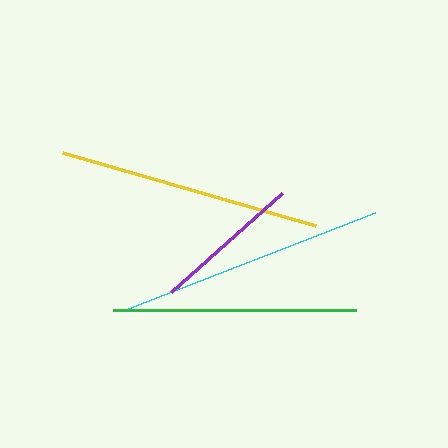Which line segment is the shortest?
The purple line is the shortest at approximately 149 pixels.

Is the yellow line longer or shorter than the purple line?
The yellow line is longer than the purple line.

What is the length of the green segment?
The green segment is approximately 242 pixels long.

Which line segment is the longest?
The cyan line is the longest at approximately 265 pixels.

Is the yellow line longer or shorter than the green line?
The yellow line is longer than the green line.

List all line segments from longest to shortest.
From longest to shortest: cyan, yellow, green, purple.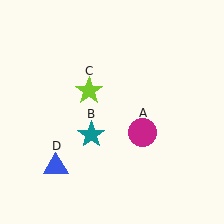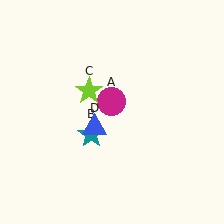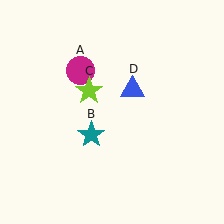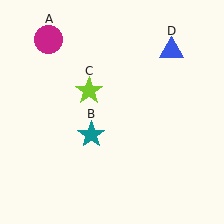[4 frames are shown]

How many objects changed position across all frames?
2 objects changed position: magenta circle (object A), blue triangle (object D).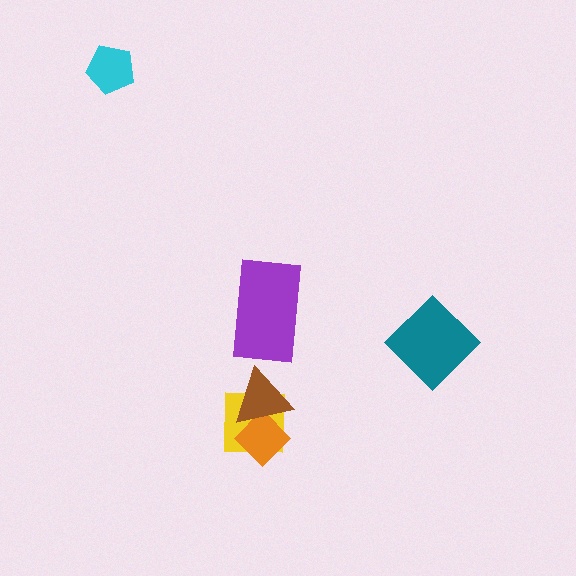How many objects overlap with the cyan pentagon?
0 objects overlap with the cyan pentagon.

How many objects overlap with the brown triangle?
2 objects overlap with the brown triangle.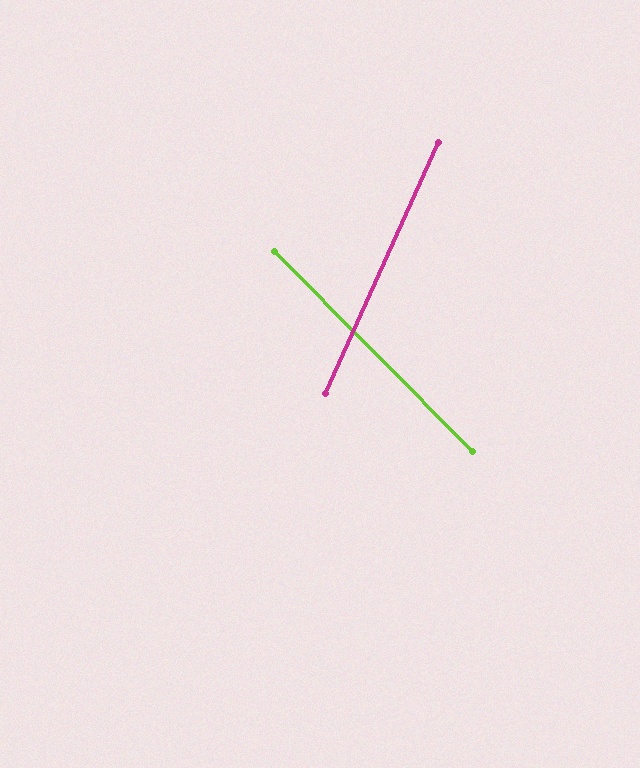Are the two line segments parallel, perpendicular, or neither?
Neither parallel nor perpendicular — they differ by about 69°.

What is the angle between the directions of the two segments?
Approximately 69 degrees.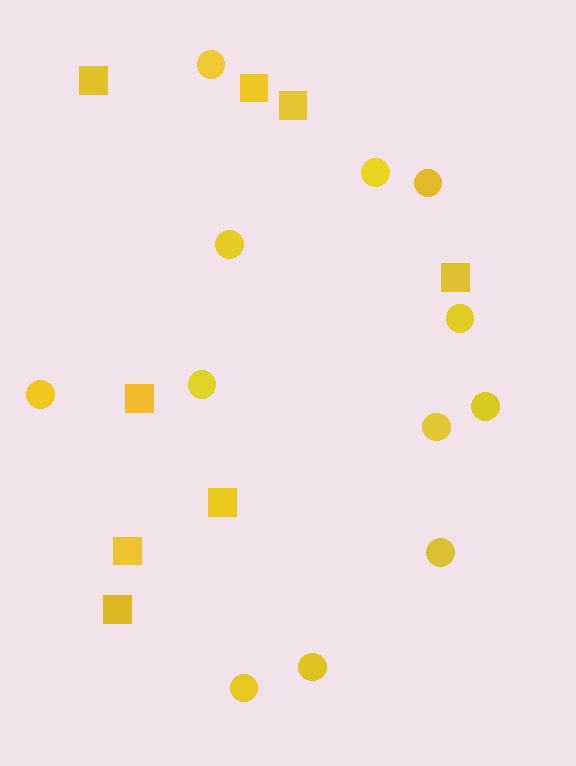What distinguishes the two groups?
There are 2 groups: one group of squares (8) and one group of circles (12).